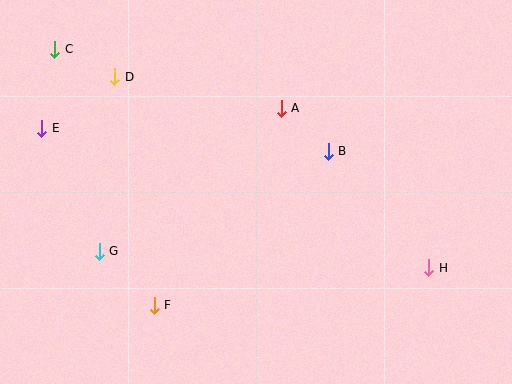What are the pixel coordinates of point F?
Point F is at (154, 305).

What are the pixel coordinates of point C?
Point C is at (55, 49).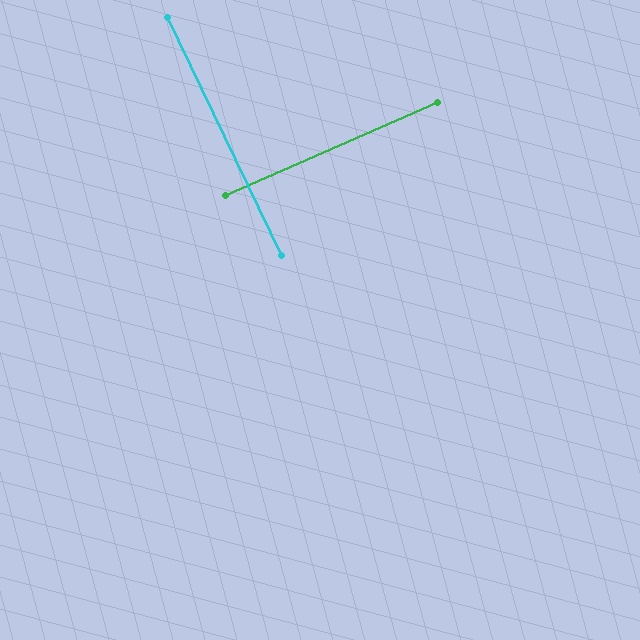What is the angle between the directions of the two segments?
Approximately 88 degrees.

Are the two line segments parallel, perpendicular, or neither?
Perpendicular — they meet at approximately 88°.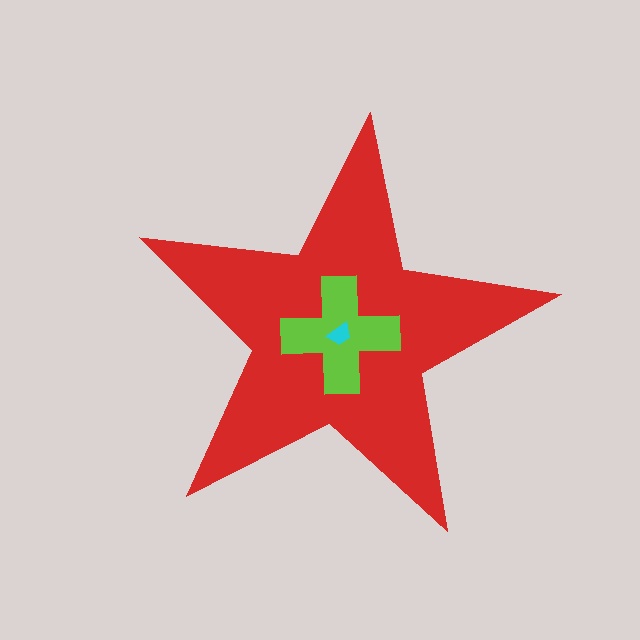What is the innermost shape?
The cyan trapezoid.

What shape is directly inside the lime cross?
The cyan trapezoid.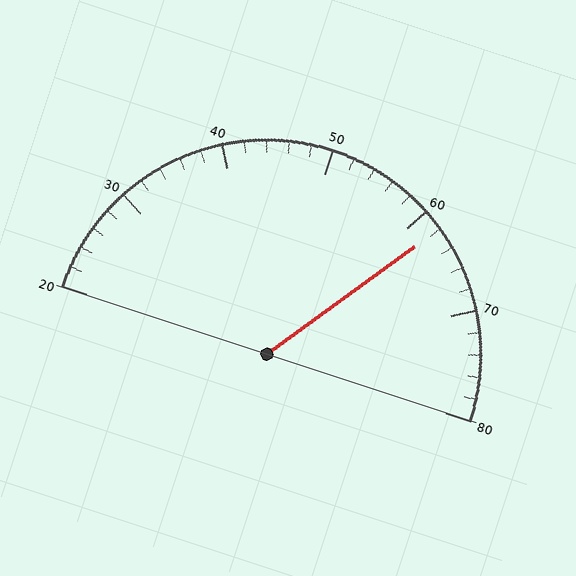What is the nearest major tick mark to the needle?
The nearest major tick mark is 60.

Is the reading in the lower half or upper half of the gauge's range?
The reading is in the upper half of the range (20 to 80).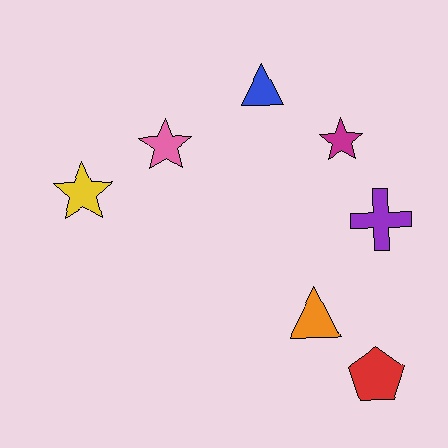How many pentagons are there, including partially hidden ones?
There is 1 pentagon.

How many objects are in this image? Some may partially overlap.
There are 7 objects.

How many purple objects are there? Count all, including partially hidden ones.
There is 1 purple object.